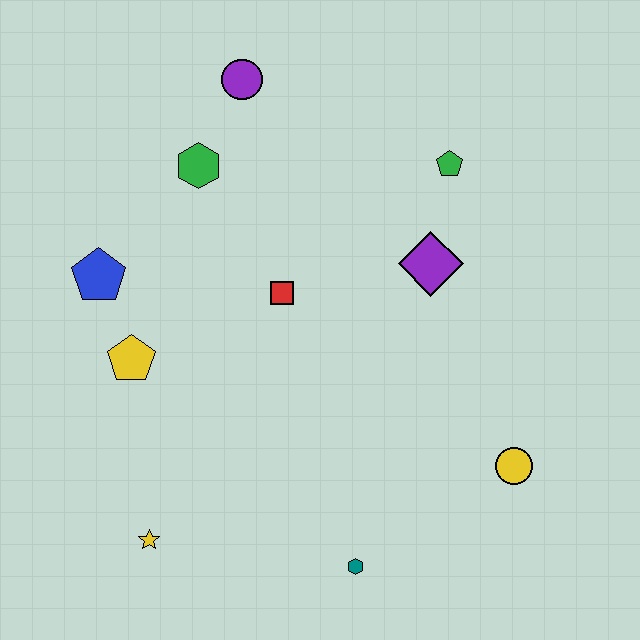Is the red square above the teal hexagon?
Yes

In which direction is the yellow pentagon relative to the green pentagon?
The yellow pentagon is to the left of the green pentagon.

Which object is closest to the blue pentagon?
The yellow pentagon is closest to the blue pentagon.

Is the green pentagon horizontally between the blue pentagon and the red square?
No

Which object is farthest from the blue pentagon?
The yellow circle is farthest from the blue pentagon.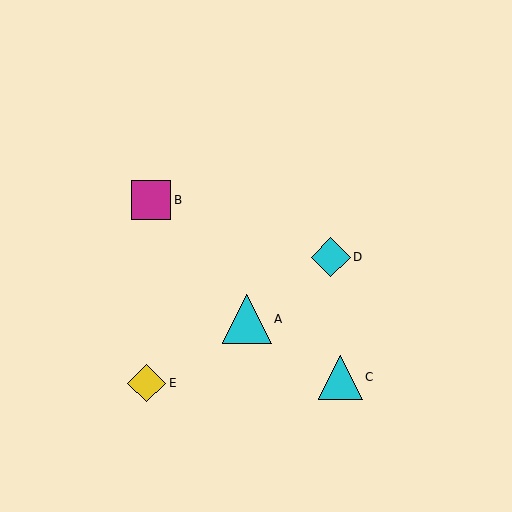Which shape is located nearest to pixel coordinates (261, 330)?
The cyan triangle (labeled A) at (247, 319) is nearest to that location.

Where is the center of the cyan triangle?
The center of the cyan triangle is at (247, 319).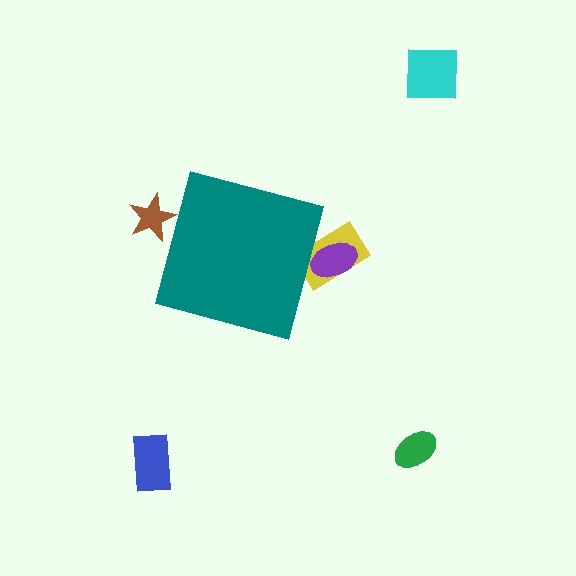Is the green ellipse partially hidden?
No, the green ellipse is fully visible.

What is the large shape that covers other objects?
A teal square.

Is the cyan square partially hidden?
No, the cyan square is fully visible.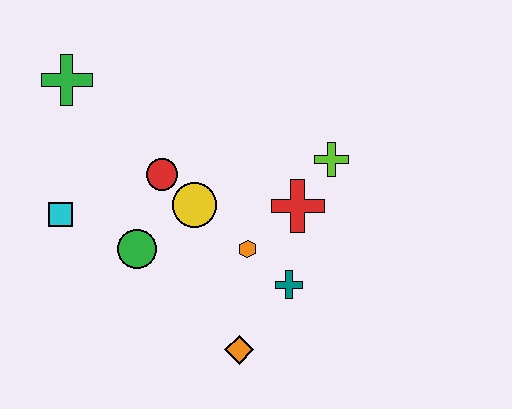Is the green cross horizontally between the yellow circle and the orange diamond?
No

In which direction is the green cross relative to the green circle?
The green cross is above the green circle.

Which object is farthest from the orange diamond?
The green cross is farthest from the orange diamond.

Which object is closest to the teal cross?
The orange hexagon is closest to the teal cross.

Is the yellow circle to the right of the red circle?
Yes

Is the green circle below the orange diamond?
No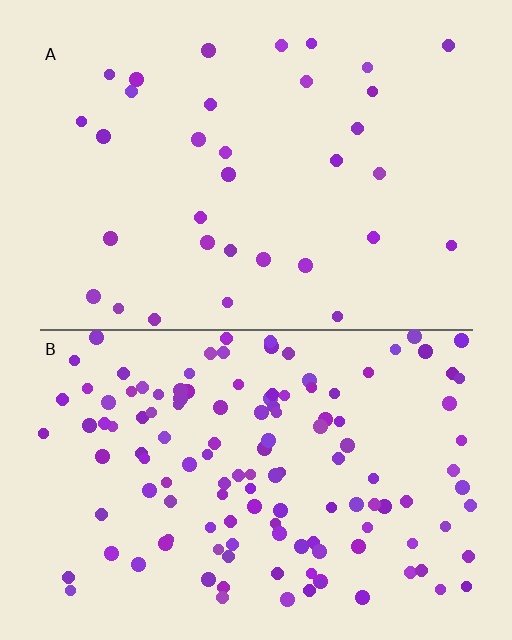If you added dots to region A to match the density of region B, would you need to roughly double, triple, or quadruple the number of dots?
Approximately quadruple.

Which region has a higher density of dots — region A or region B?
B (the bottom).